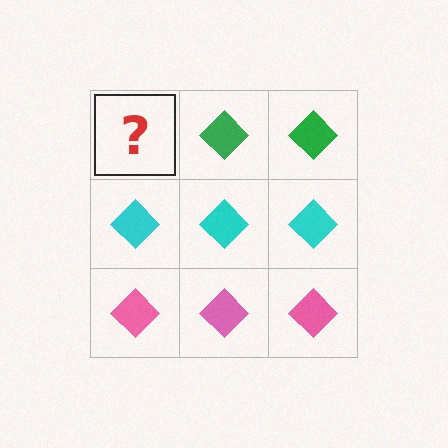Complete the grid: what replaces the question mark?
The question mark should be replaced with a green diamond.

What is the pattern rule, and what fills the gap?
The rule is that each row has a consistent color. The gap should be filled with a green diamond.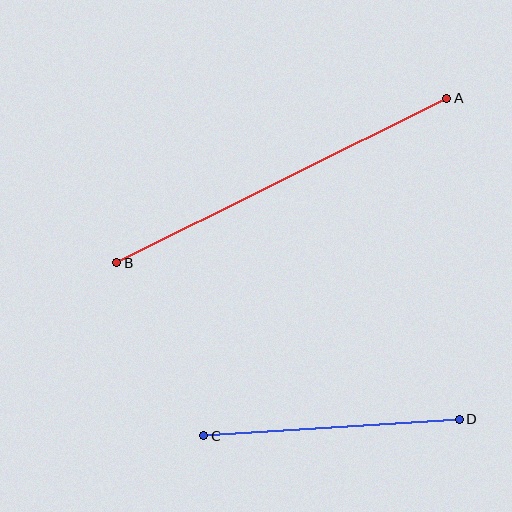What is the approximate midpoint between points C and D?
The midpoint is at approximately (331, 428) pixels.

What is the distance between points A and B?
The distance is approximately 368 pixels.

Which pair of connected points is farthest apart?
Points A and B are farthest apart.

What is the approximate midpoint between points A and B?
The midpoint is at approximately (282, 181) pixels.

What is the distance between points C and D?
The distance is approximately 256 pixels.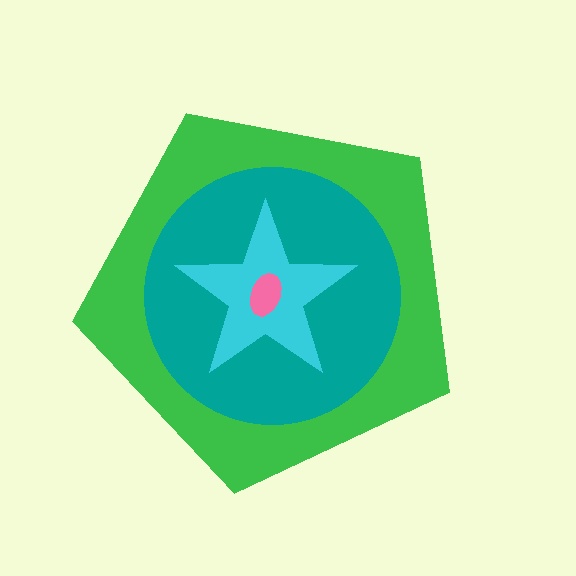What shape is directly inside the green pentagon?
The teal circle.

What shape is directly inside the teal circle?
The cyan star.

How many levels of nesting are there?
4.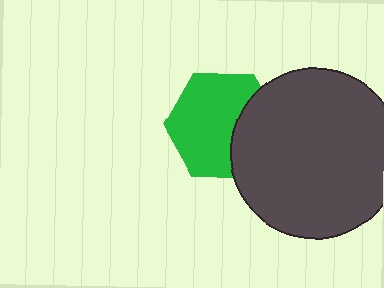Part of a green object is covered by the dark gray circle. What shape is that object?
It is a hexagon.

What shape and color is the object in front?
The object in front is a dark gray circle.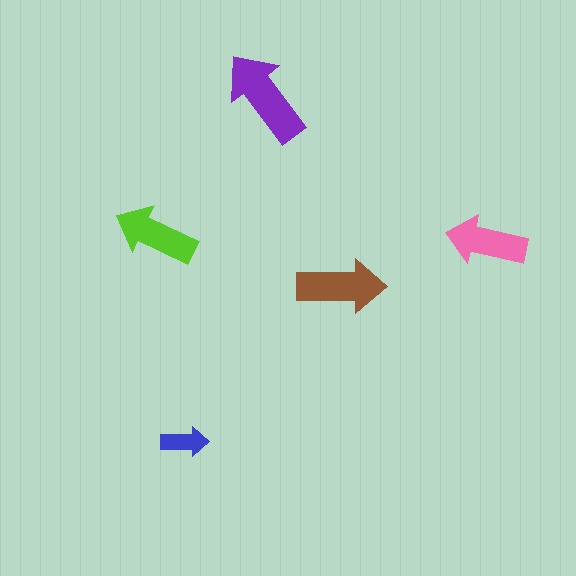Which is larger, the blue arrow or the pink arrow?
The pink one.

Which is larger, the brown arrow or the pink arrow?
The brown one.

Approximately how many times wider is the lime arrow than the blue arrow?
About 1.5 times wider.